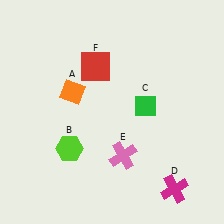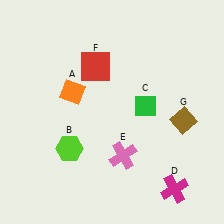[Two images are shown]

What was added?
A brown diamond (G) was added in Image 2.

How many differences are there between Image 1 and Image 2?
There is 1 difference between the two images.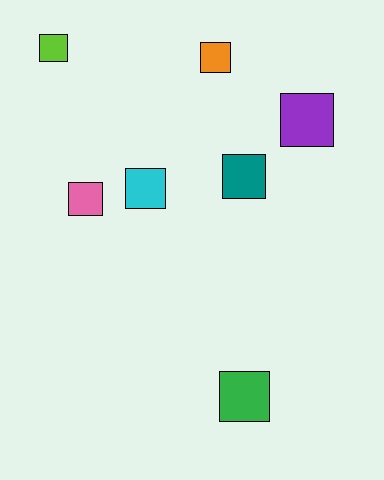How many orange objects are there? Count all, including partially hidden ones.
There is 1 orange object.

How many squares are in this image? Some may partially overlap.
There are 7 squares.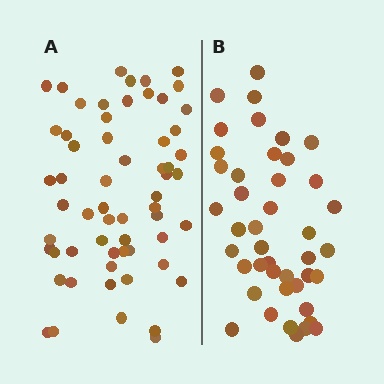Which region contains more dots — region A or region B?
Region A (the left region) has more dots.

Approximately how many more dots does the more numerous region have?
Region A has approximately 15 more dots than region B.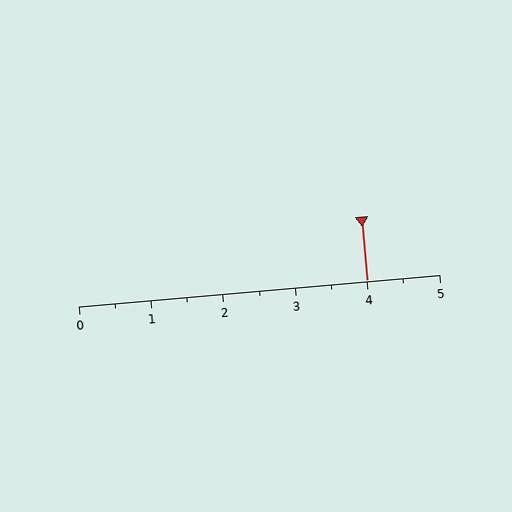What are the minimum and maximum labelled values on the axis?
The axis runs from 0 to 5.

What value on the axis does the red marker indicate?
The marker indicates approximately 4.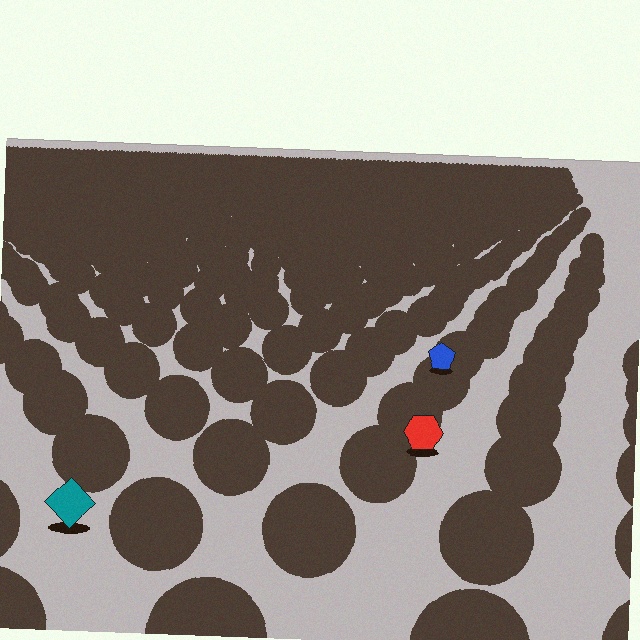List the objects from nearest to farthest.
From nearest to farthest: the teal diamond, the red hexagon, the blue pentagon.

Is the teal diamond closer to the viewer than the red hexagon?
Yes. The teal diamond is closer — you can tell from the texture gradient: the ground texture is coarser near it.